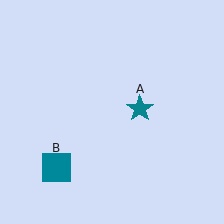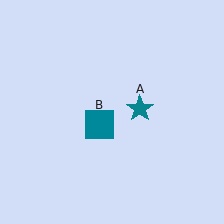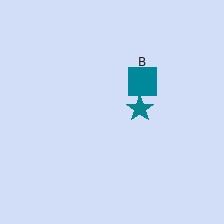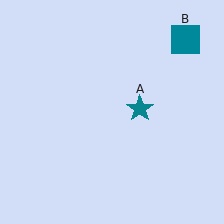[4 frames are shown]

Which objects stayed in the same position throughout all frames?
Teal star (object A) remained stationary.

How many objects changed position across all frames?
1 object changed position: teal square (object B).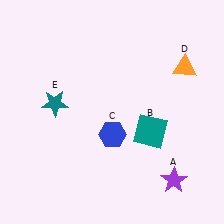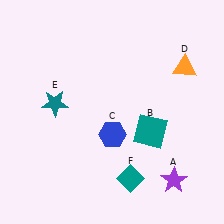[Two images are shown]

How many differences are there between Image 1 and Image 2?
There is 1 difference between the two images.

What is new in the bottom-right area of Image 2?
A teal diamond (F) was added in the bottom-right area of Image 2.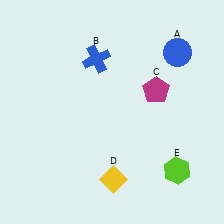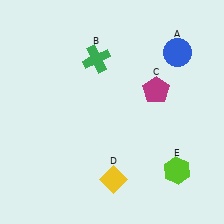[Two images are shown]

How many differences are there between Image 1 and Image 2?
There is 1 difference between the two images.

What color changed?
The cross (B) changed from blue in Image 1 to green in Image 2.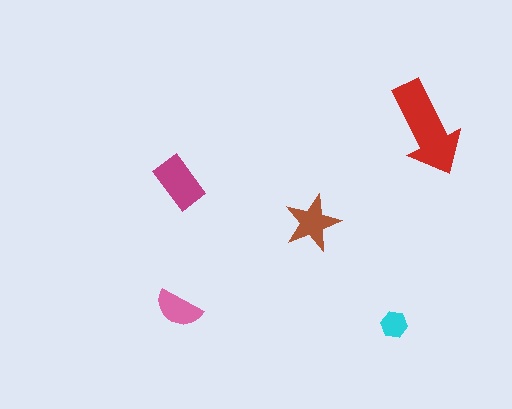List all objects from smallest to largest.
The cyan hexagon, the pink semicircle, the brown star, the magenta rectangle, the red arrow.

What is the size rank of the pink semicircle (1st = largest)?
4th.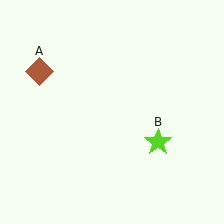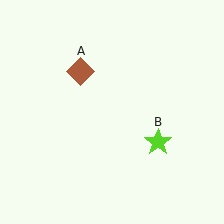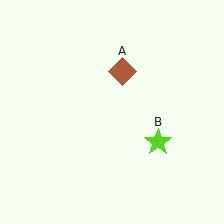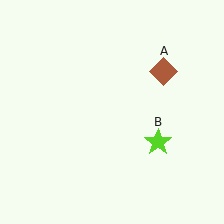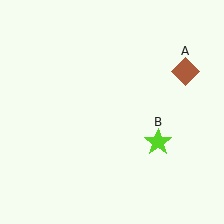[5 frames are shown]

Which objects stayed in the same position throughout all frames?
Lime star (object B) remained stationary.